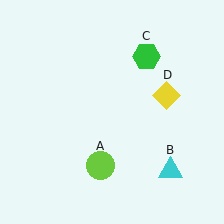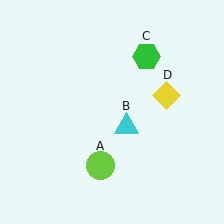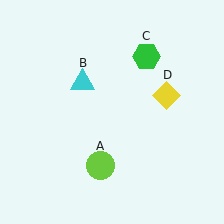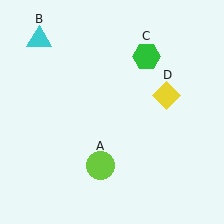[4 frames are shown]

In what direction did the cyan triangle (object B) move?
The cyan triangle (object B) moved up and to the left.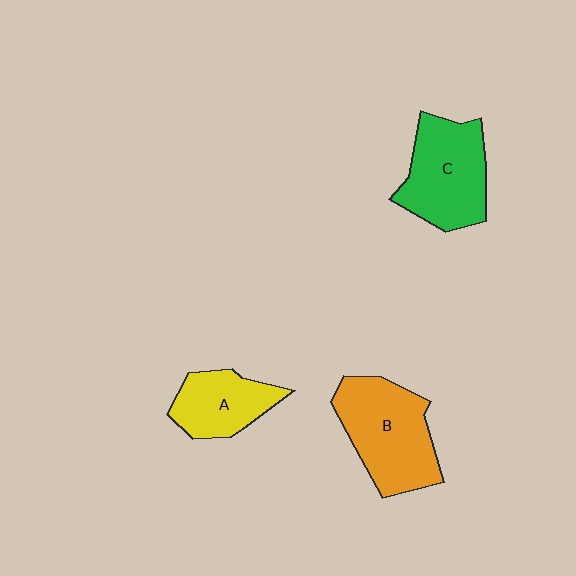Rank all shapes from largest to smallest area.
From largest to smallest: B (orange), C (green), A (yellow).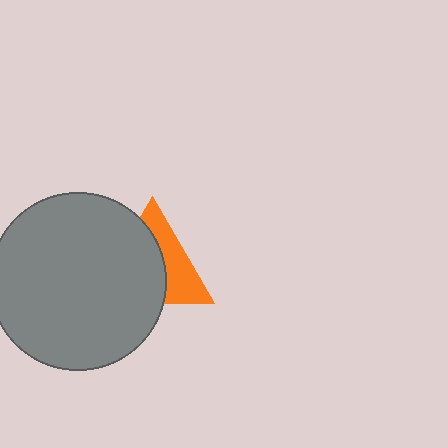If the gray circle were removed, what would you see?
You would see the complete orange triangle.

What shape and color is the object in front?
The object in front is a gray circle.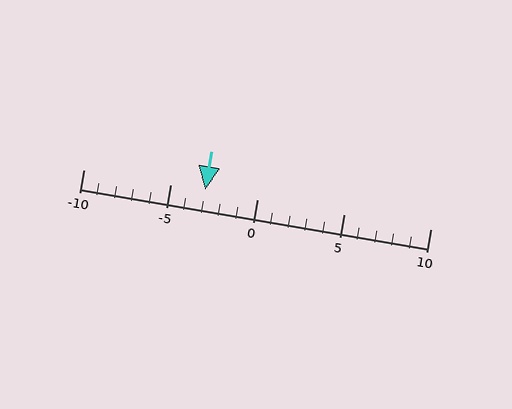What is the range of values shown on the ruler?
The ruler shows values from -10 to 10.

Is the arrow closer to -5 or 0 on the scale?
The arrow is closer to -5.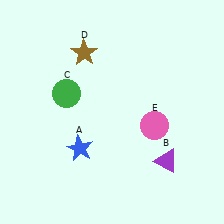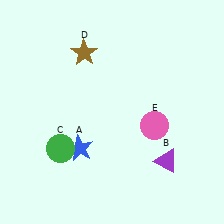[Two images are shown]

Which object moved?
The green circle (C) moved down.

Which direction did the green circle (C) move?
The green circle (C) moved down.